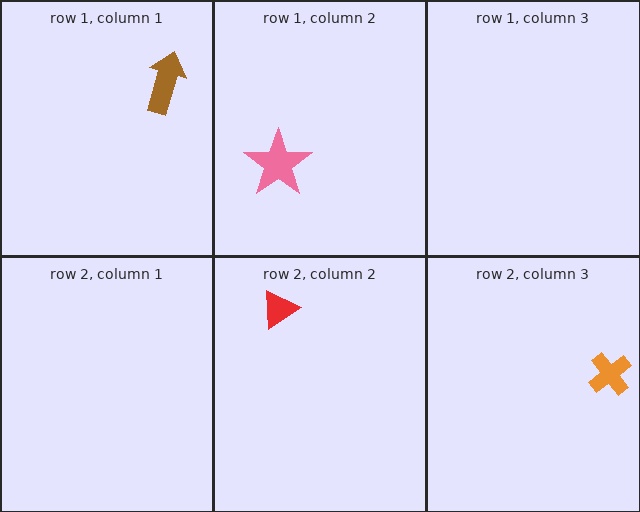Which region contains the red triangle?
The row 2, column 2 region.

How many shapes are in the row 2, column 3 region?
1.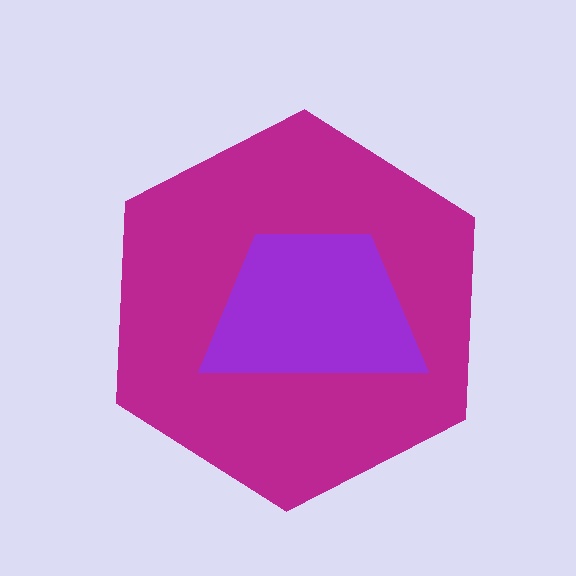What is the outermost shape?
The magenta hexagon.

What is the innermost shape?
The purple trapezoid.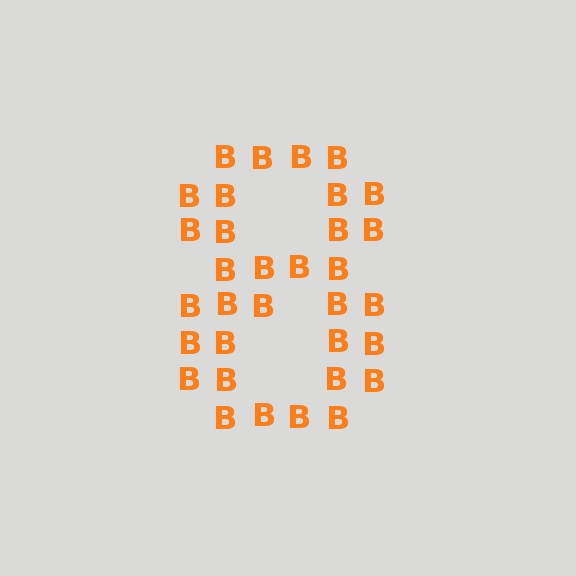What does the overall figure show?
The overall figure shows the digit 8.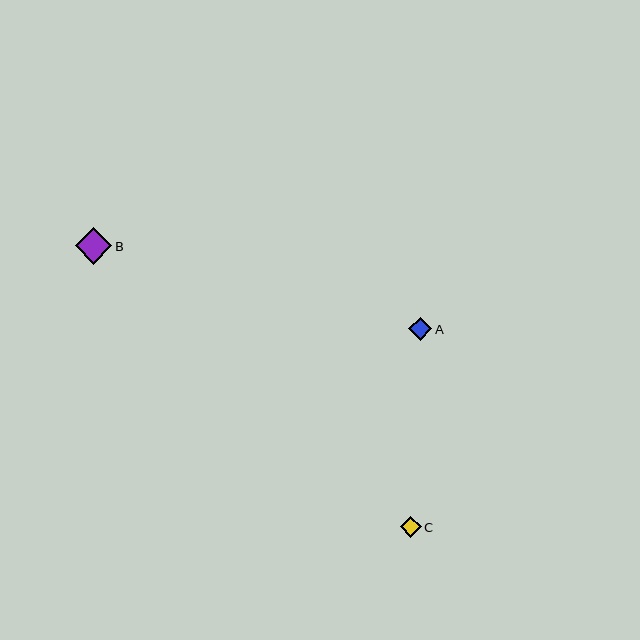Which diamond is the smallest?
Diamond C is the smallest with a size of approximately 21 pixels.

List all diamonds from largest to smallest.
From largest to smallest: B, A, C.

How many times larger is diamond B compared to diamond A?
Diamond B is approximately 1.6 times the size of diamond A.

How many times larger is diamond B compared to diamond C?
Diamond B is approximately 1.7 times the size of diamond C.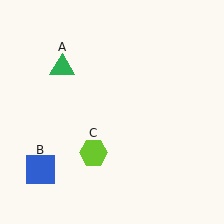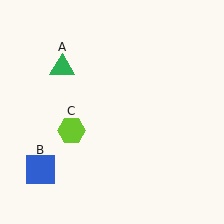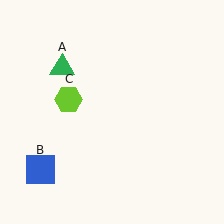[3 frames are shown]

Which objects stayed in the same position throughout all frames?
Green triangle (object A) and blue square (object B) remained stationary.